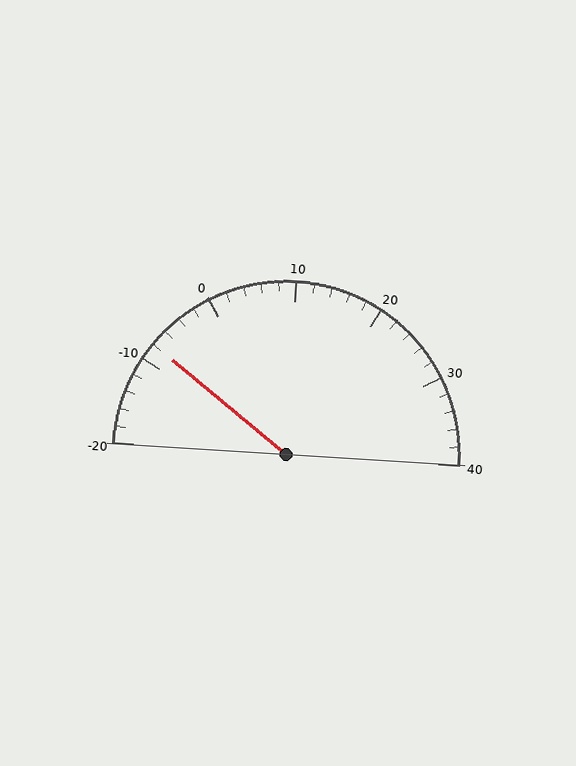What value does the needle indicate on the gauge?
The needle indicates approximately -8.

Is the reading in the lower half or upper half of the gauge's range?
The reading is in the lower half of the range (-20 to 40).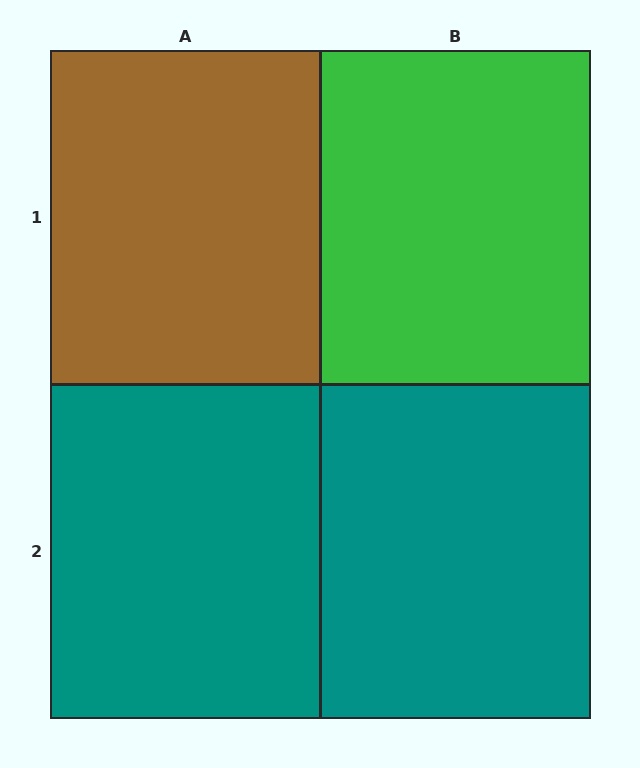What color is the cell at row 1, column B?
Green.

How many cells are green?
1 cell is green.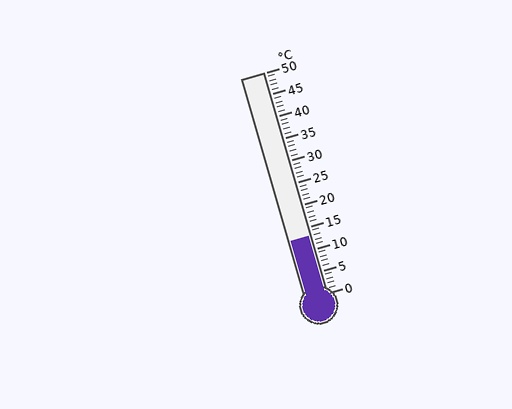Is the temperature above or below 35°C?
The temperature is below 35°C.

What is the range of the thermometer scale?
The thermometer scale ranges from 0°C to 50°C.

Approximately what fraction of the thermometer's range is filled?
The thermometer is filled to approximately 25% of its range.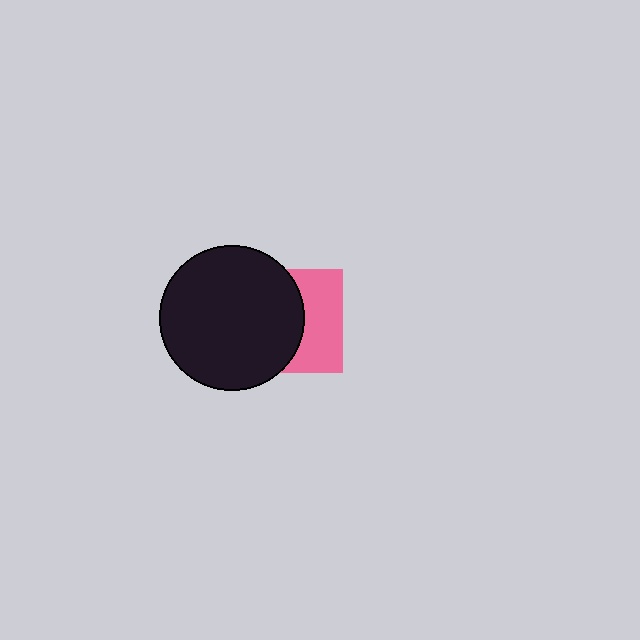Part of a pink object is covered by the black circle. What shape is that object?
It is a square.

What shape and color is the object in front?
The object in front is a black circle.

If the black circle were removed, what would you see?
You would see the complete pink square.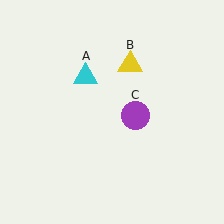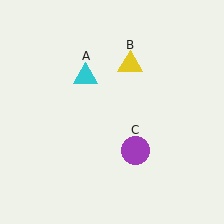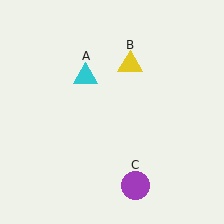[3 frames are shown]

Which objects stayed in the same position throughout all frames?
Cyan triangle (object A) and yellow triangle (object B) remained stationary.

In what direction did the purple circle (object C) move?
The purple circle (object C) moved down.